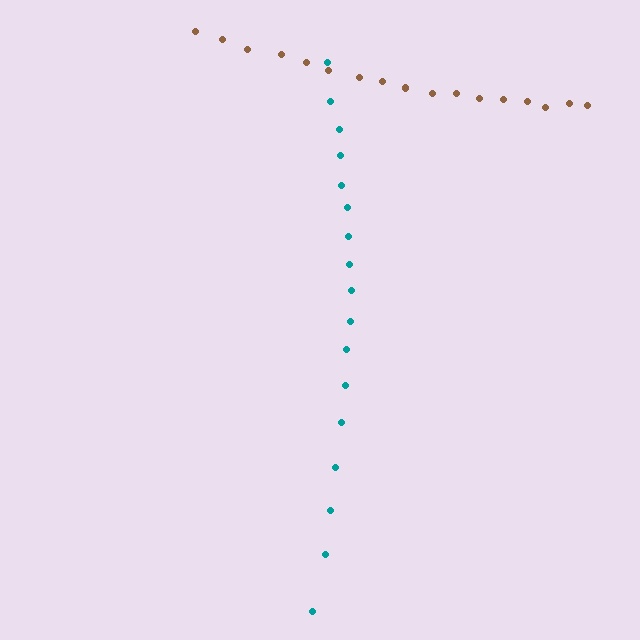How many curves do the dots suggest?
There are 2 distinct paths.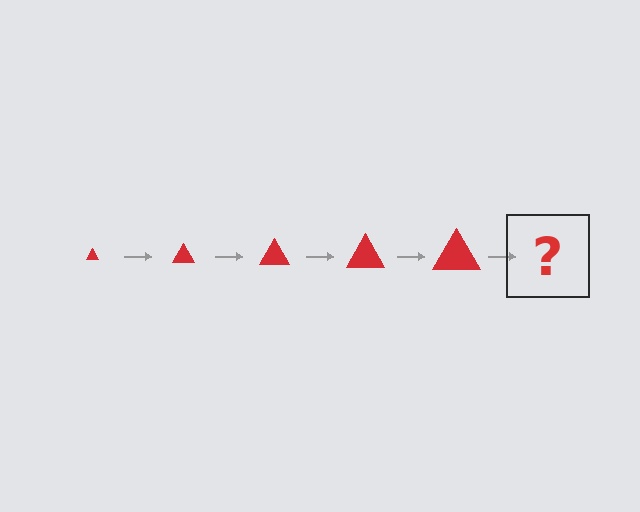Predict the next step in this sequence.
The next step is a red triangle, larger than the previous one.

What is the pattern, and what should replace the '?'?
The pattern is that the triangle gets progressively larger each step. The '?' should be a red triangle, larger than the previous one.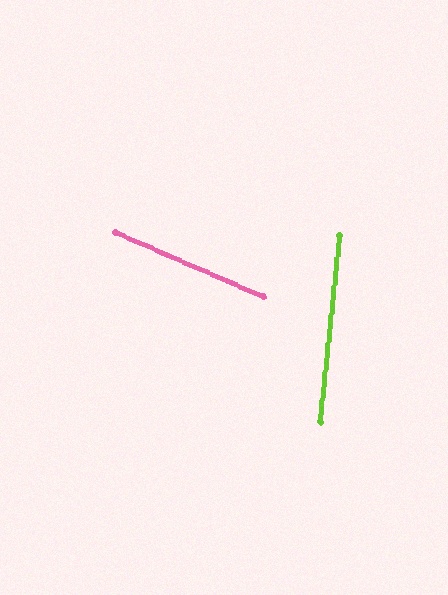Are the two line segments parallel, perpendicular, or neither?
Neither parallel nor perpendicular — they differ by about 73°.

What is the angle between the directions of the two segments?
Approximately 73 degrees.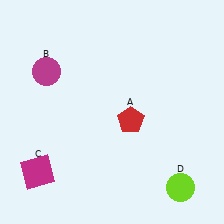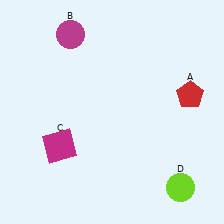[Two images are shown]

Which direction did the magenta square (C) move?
The magenta square (C) moved up.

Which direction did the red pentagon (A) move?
The red pentagon (A) moved right.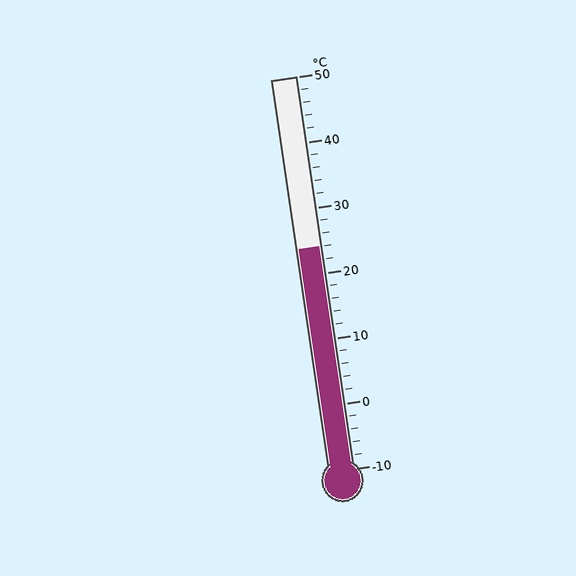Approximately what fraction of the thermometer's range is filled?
The thermometer is filled to approximately 55% of its range.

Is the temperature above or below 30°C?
The temperature is below 30°C.